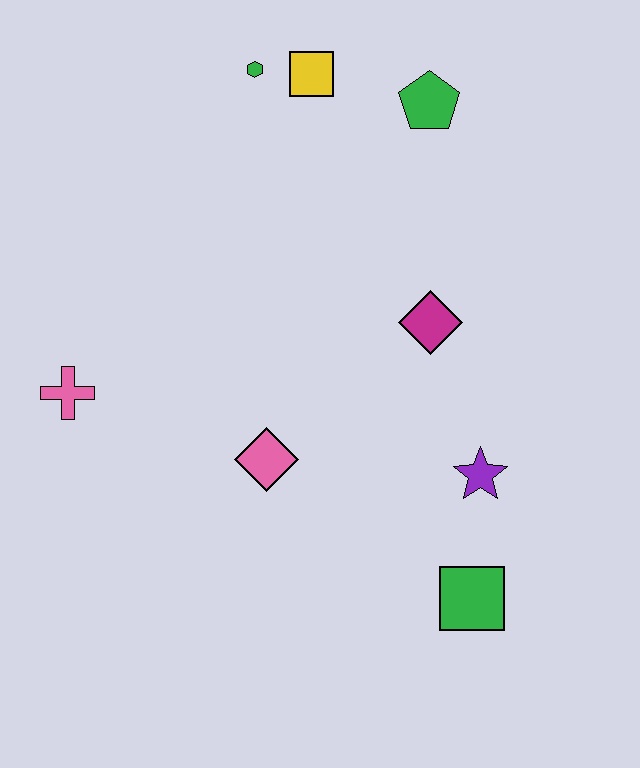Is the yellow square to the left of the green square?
Yes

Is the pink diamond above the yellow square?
No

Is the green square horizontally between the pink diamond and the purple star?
Yes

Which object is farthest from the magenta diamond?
The pink cross is farthest from the magenta diamond.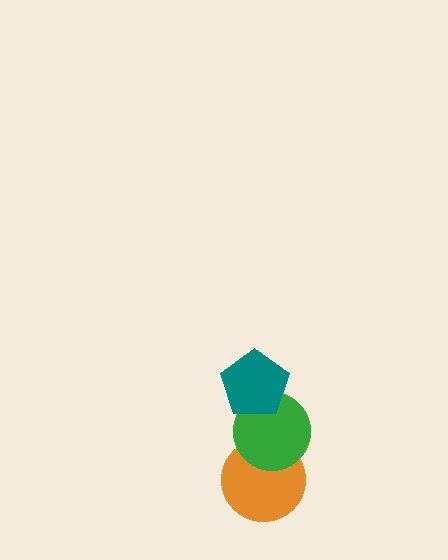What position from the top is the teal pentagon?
The teal pentagon is 1st from the top.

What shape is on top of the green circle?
The teal pentagon is on top of the green circle.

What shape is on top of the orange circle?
The green circle is on top of the orange circle.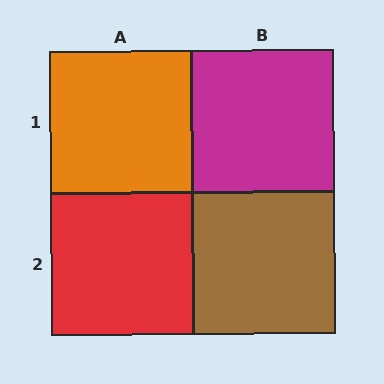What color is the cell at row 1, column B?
Magenta.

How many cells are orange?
1 cell is orange.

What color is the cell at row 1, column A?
Orange.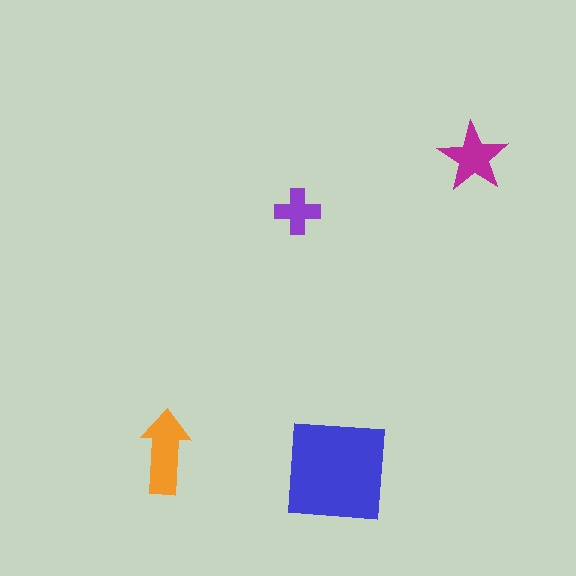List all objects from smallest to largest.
The purple cross, the magenta star, the orange arrow, the blue square.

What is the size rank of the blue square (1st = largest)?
1st.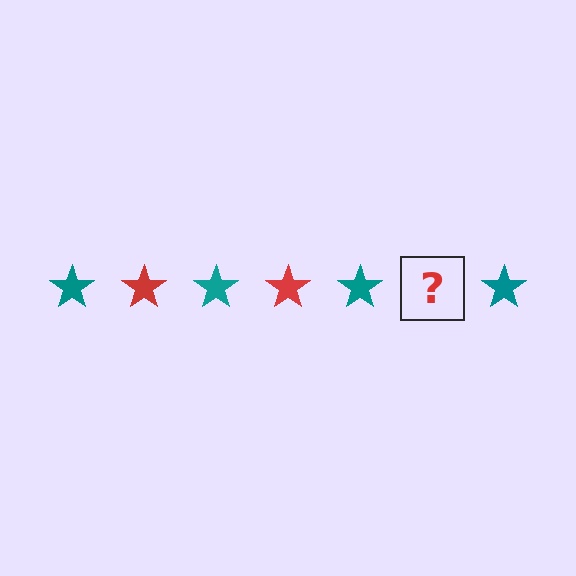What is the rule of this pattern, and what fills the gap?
The rule is that the pattern cycles through teal, red stars. The gap should be filled with a red star.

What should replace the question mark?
The question mark should be replaced with a red star.